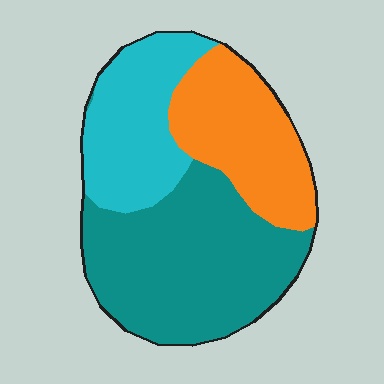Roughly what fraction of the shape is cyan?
Cyan takes up about one quarter (1/4) of the shape.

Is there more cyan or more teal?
Teal.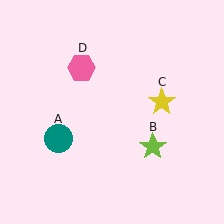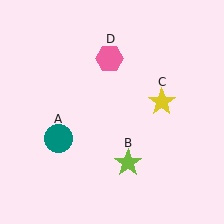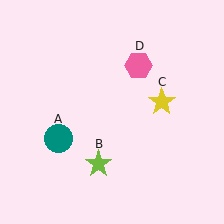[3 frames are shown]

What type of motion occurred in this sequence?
The lime star (object B), pink hexagon (object D) rotated clockwise around the center of the scene.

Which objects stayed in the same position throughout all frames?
Teal circle (object A) and yellow star (object C) remained stationary.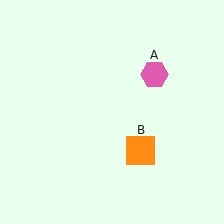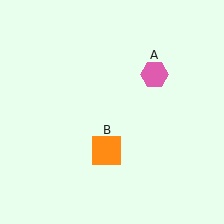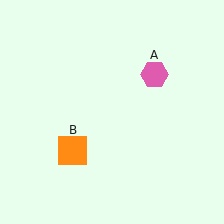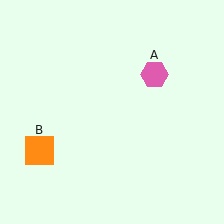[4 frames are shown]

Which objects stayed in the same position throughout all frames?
Pink hexagon (object A) remained stationary.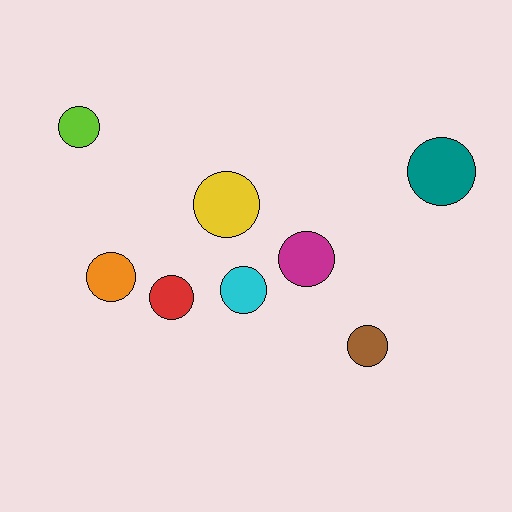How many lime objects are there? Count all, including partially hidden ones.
There is 1 lime object.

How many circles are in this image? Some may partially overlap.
There are 8 circles.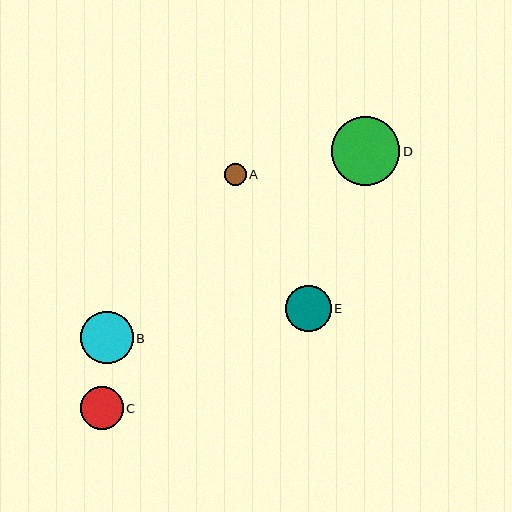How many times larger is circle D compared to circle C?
Circle D is approximately 1.6 times the size of circle C.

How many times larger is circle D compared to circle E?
Circle D is approximately 1.5 times the size of circle E.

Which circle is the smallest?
Circle A is the smallest with a size of approximately 22 pixels.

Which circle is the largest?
Circle D is the largest with a size of approximately 69 pixels.